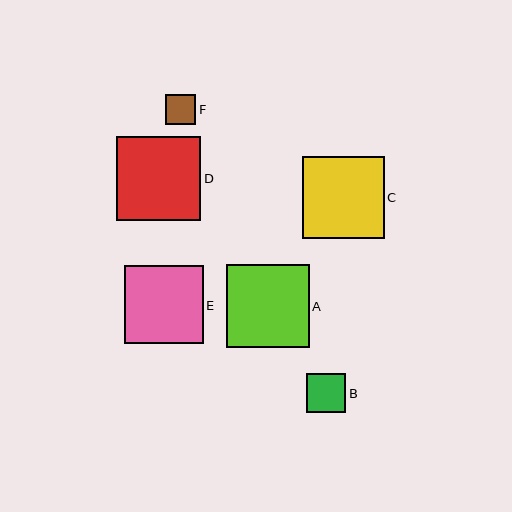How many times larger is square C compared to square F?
Square C is approximately 2.7 times the size of square F.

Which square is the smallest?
Square F is the smallest with a size of approximately 30 pixels.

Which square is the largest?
Square D is the largest with a size of approximately 84 pixels.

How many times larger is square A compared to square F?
Square A is approximately 2.7 times the size of square F.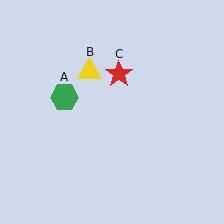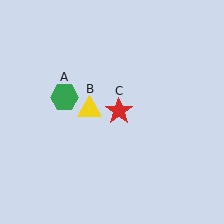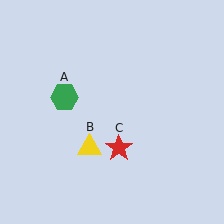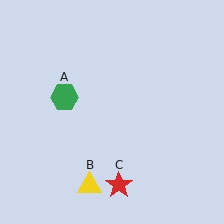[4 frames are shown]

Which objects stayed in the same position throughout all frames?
Green hexagon (object A) remained stationary.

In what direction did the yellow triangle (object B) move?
The yellow triangle (object B) moved down.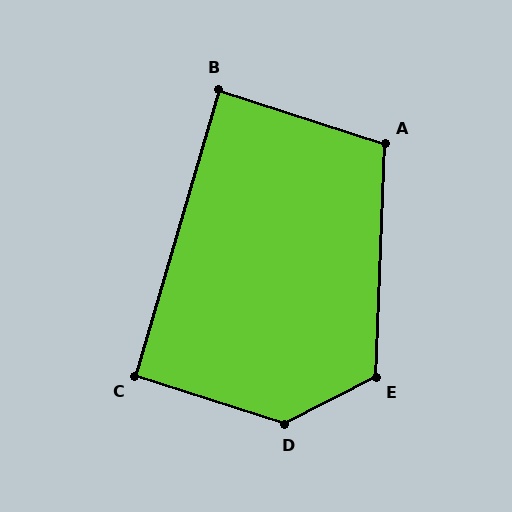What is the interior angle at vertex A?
Approximately 106 degrees (obtuse).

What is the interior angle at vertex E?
Approximately 119 degrees (obtuse).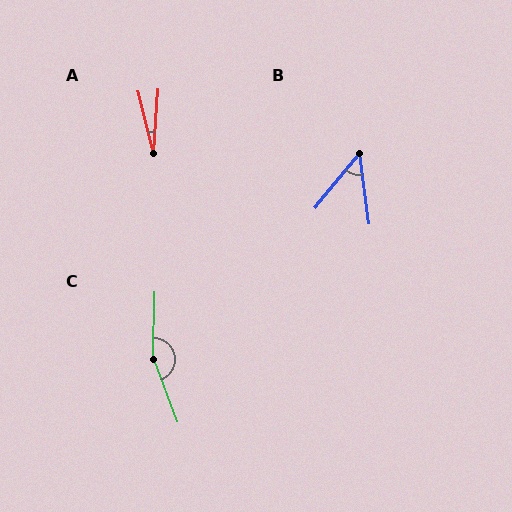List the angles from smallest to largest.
A (18°), B (47°), C (158°).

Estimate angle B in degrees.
Approximately 47 degrees.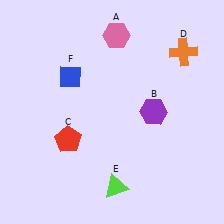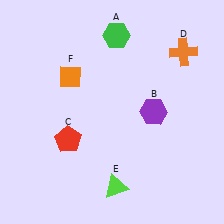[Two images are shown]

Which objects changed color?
A changed from pink to green. F changed from blue to orange.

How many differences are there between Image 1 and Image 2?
There are 2 differences between the two images.